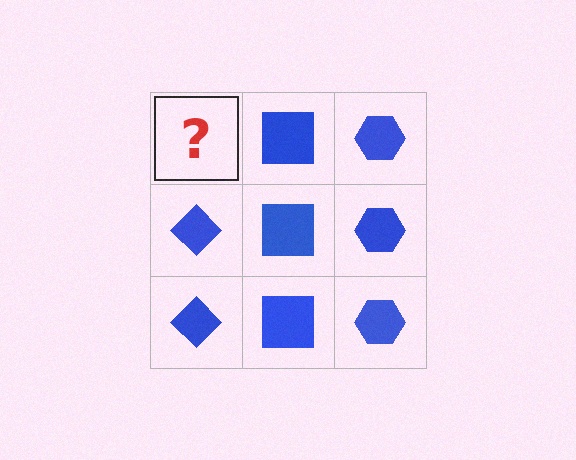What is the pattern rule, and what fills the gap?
The rule is that each column has a consistent shape. The gap should be filled with a blue diamond.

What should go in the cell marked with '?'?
The missing cell should contain a blue diamond.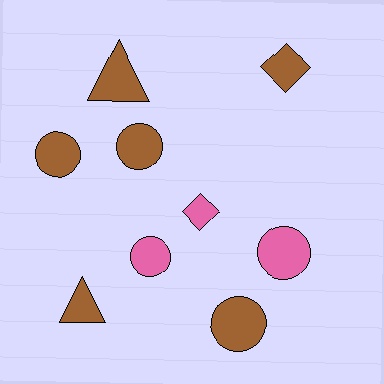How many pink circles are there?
There are 2 pink circles.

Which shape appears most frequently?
Circle, with 5 objects.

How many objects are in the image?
There are 9 objects.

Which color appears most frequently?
Brown, with 6 objects.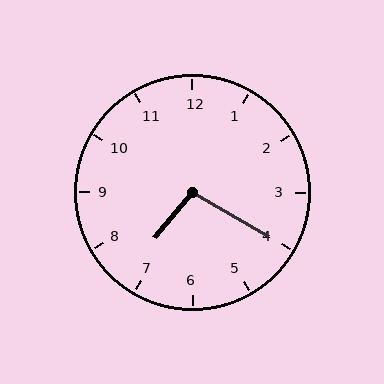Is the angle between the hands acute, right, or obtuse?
It is obtuse.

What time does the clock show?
7:20.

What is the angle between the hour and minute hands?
Approximately 100 degrees.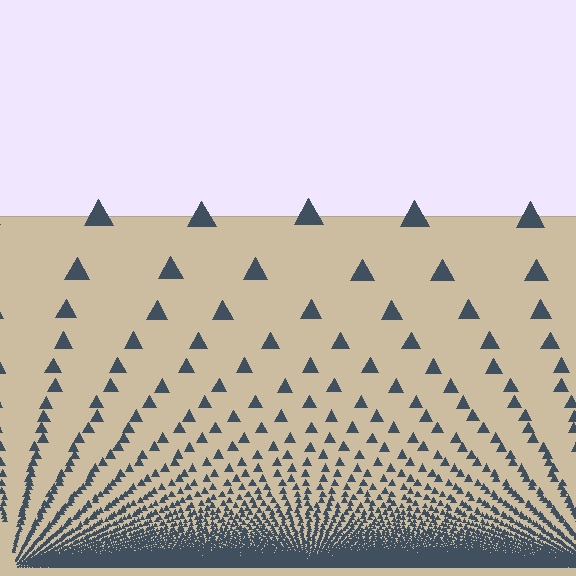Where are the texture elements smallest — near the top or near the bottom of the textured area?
Near the bottom.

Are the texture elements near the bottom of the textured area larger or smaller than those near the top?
Smaller. The gradient is inverted — elements near the bottom are smaller and denser.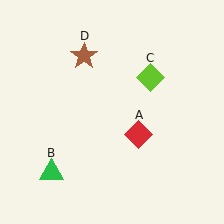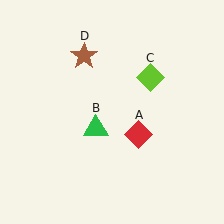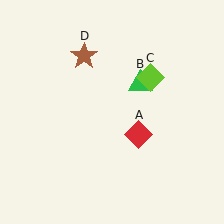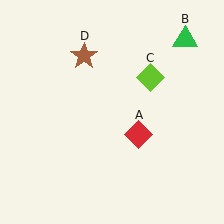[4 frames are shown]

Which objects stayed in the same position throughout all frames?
Red diamond (object A) and lime diamond (object C) and brown star (object D) remained stationary.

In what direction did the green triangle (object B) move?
The green triangle (object B) moved up and to the right.